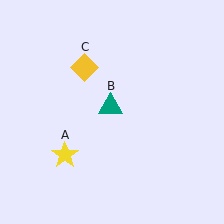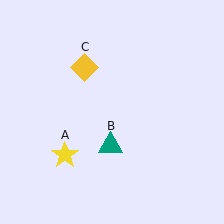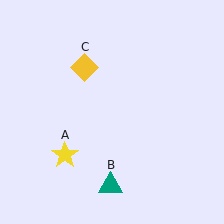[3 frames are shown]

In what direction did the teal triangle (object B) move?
The teal triangle (object B) moved down.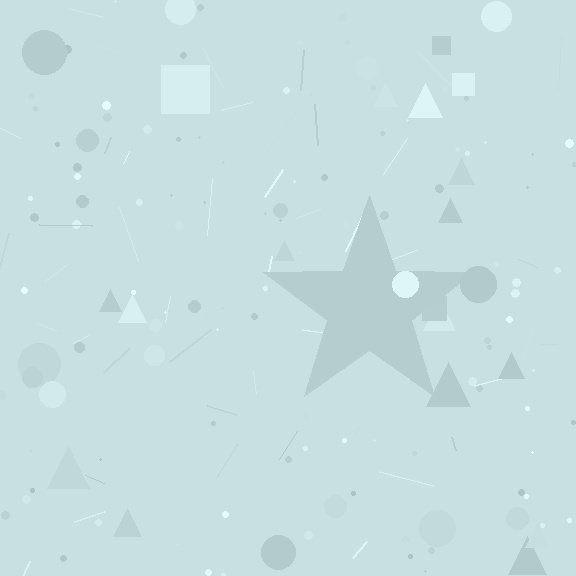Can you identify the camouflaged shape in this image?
The camouflaged shape is a star.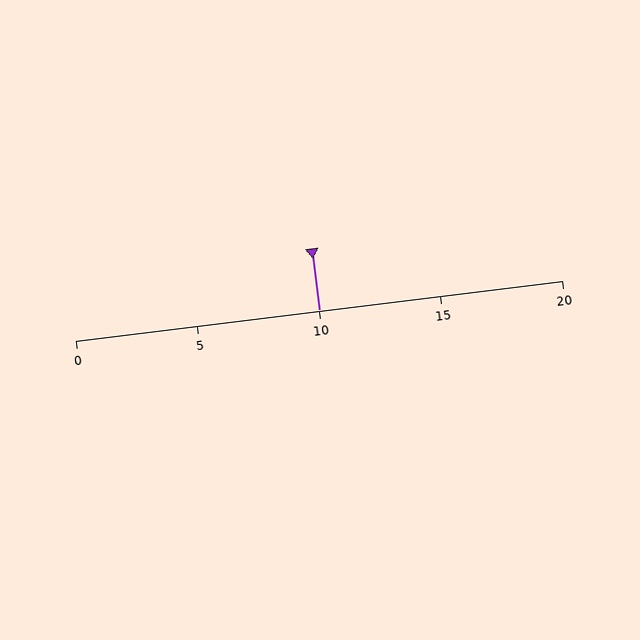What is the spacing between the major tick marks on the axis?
The major ticks are spaced 5 apart.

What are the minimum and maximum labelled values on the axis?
The axis runs from 0 to 20.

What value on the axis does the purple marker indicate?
The marker indicates approximately 10.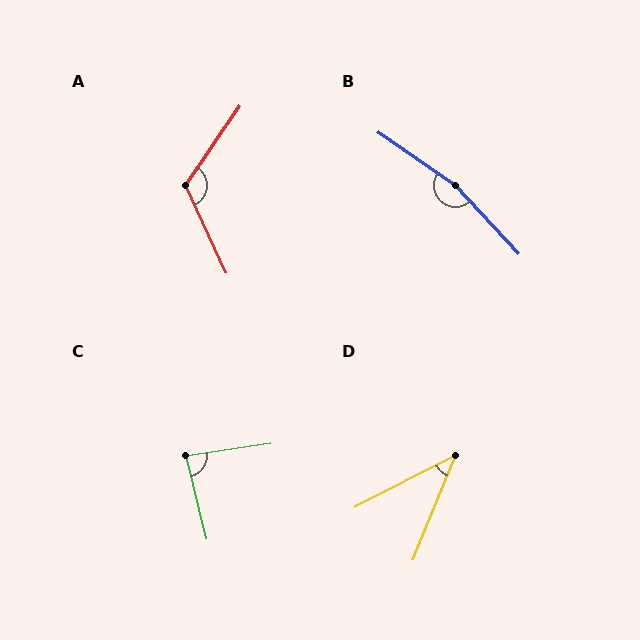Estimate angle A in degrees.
Approximately 121 degrees.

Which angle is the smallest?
D, at approximately 41 degrees.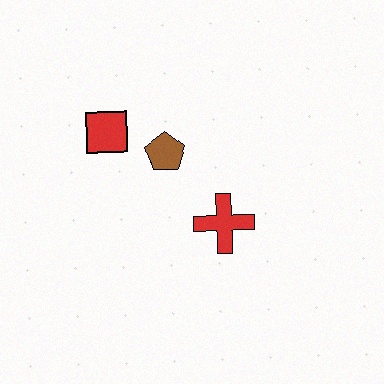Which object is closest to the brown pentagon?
The red square is closest to the brown pentagon.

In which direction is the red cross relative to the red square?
The red cross is to the right of the red square.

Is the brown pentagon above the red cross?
Yes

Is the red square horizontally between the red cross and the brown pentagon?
No